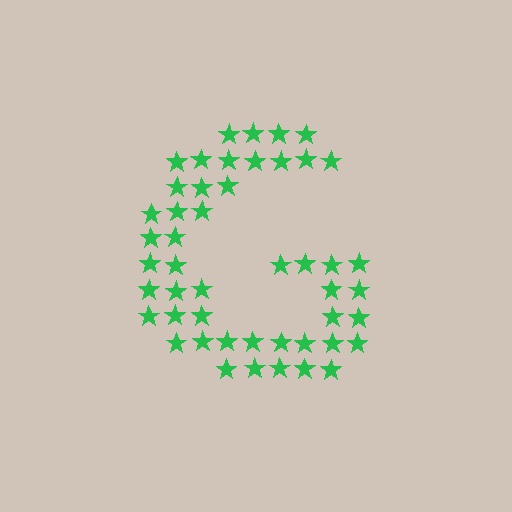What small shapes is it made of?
It is made of small stars.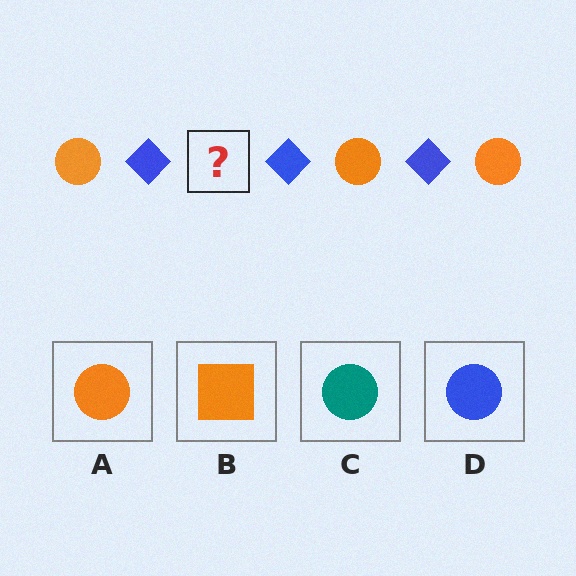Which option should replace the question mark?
Option A.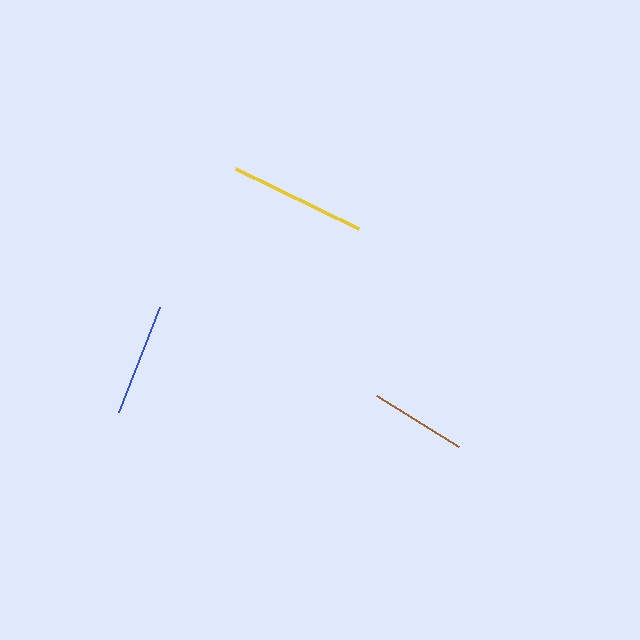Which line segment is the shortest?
The brown line is the shortest at approximately 96 pixels.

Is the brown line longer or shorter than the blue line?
The blue line is longer than the brown line.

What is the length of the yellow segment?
The yellow segment is approximately 137 pixels long.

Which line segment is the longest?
The yellow line is the longest at approximately 137 pixels.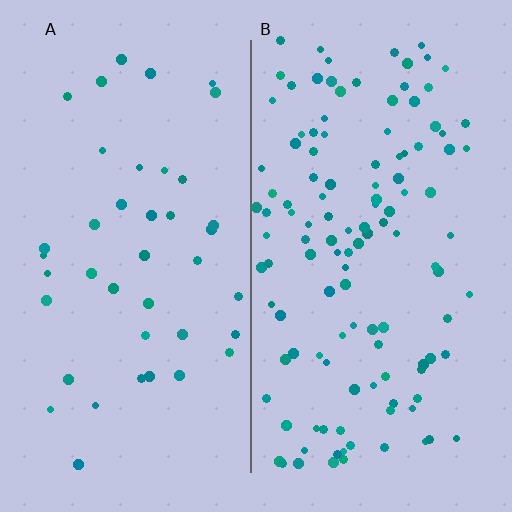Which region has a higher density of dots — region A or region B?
B (the right).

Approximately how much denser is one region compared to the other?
Approximately 3.0× — region B over region A.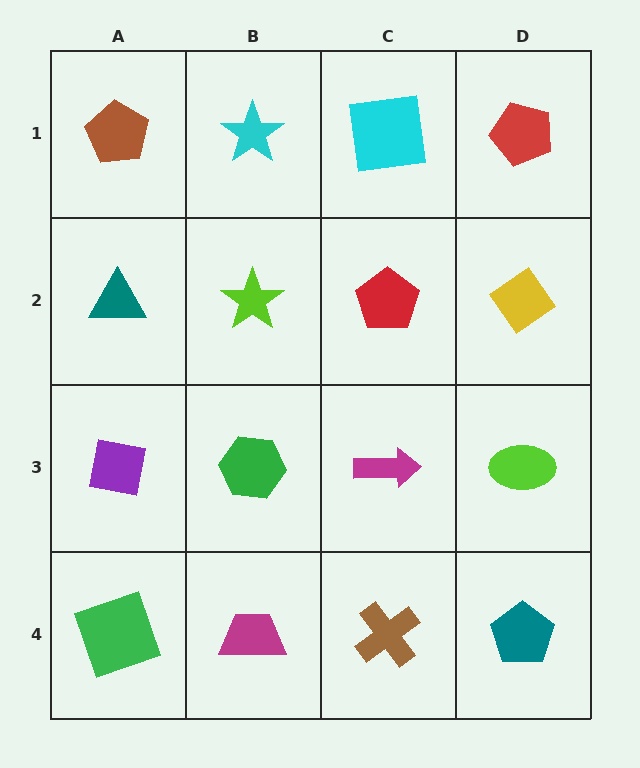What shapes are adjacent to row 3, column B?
A lime star (row 2, column B), a magenta trapezoid (row 4, column B), a purple square (row 3, column A), a magenta arrow (row 3, column C).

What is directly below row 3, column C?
A brown cross.